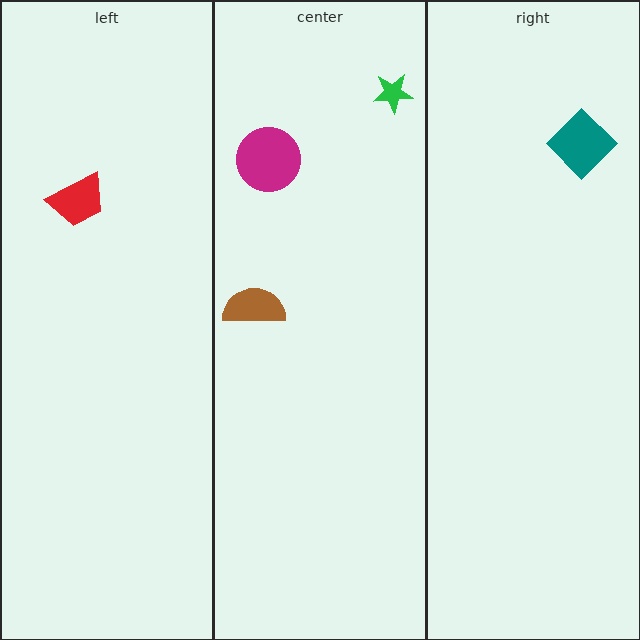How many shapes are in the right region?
1.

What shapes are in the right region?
The teal diamond.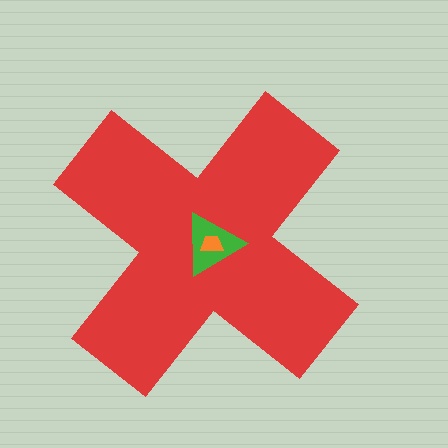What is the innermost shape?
The orange trapezoid.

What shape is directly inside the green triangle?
The orange trapezoid.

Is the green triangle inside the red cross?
Yes.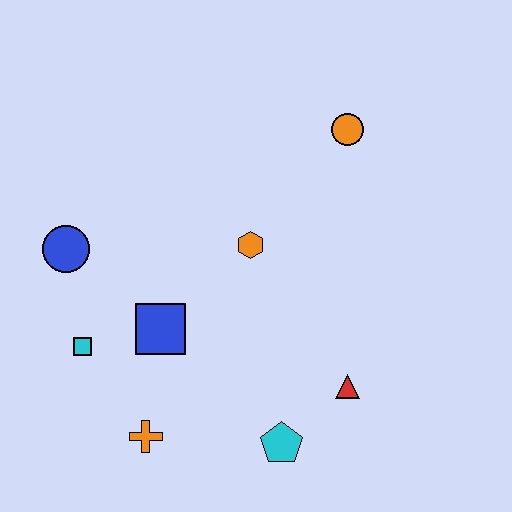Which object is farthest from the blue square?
The orange circle is farthest from the blue square.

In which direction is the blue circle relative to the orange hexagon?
The blue circle is to the left of the orange hexagon.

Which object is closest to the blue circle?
The cyan square is closest to the blue circle.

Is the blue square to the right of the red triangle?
No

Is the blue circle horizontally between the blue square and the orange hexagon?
No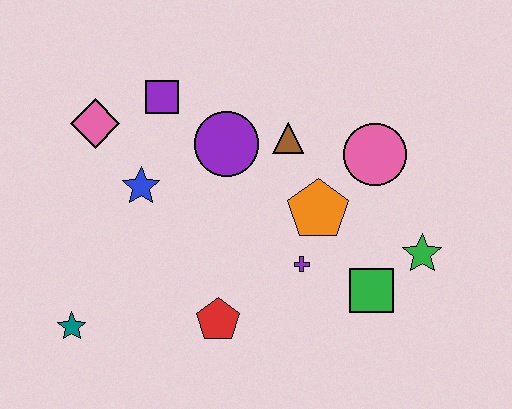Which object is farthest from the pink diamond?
The green star is farthest from the pink diamond.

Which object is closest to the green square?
The green star is closest to the green square.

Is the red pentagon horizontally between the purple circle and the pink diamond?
Yes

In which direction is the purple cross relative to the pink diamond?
The purple cross is to the right of the pink diamond.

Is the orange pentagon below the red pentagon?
No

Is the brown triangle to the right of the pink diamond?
Yes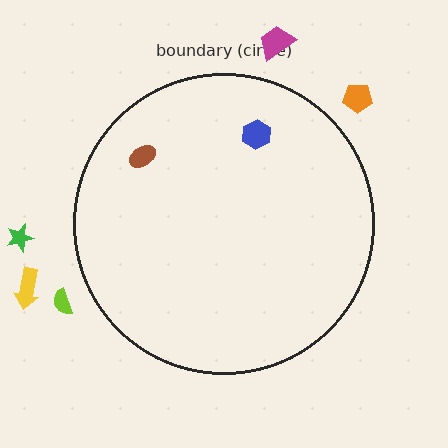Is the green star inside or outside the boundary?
Outside.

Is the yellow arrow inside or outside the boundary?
Outside.